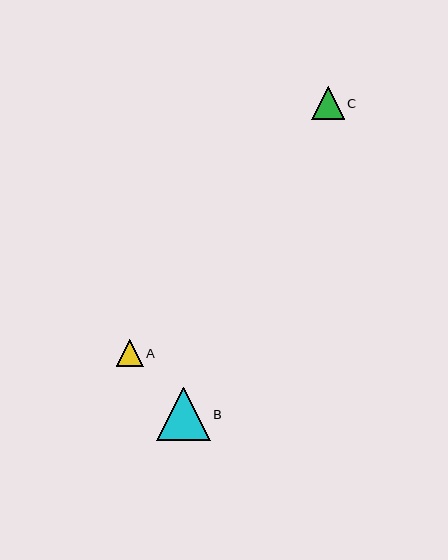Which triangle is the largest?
Triangle B is the largest with a size of approximately 54 pixels.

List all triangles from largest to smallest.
From largest to smallest: B, C, A.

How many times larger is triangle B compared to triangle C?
Triangle B is approximately 1.6 times the size of triangle C.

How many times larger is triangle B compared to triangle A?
Triangle B is approximately 2.0 times the size of triangle A.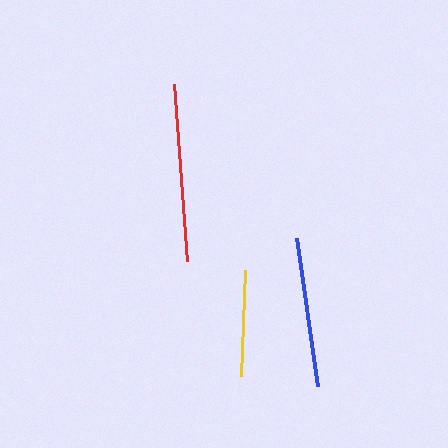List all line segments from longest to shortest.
From longest to shortest: red, blue, yellow.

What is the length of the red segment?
The red segment is approximately 177 pixels long.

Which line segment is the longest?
The red line is the longest at approximately 177 pixels.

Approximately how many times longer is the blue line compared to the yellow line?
The blue line is approximately 1.4 times the length of the yellow line.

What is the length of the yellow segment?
The yellow segment is approximately 106 pixels long.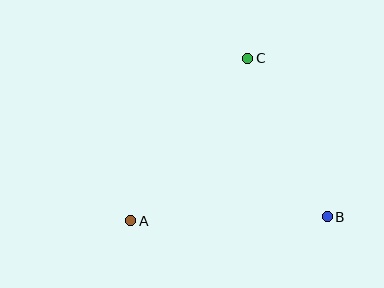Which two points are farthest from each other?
Points A and C are farthest from each other.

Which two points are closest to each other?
Points B and C are closest to each other.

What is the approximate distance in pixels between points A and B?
The distance between A and B is approximately 197 pixels.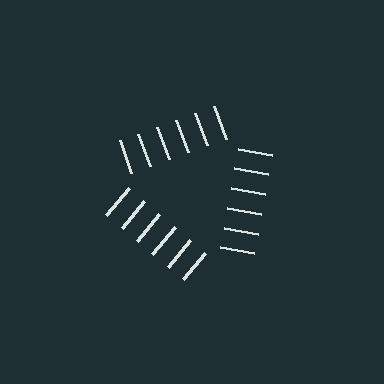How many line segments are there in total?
18 — 6 along each of the 3 edges.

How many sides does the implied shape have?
3 sides — the line-ends trace a triangle.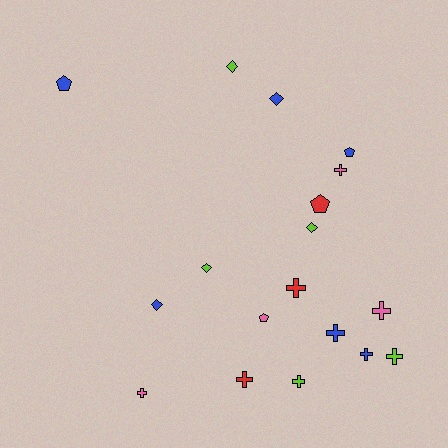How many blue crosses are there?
There are 2 blue crosses.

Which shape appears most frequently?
Cross, with 9 objects.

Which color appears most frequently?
Blue, with 6 objects.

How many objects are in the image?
There are 18 objects.